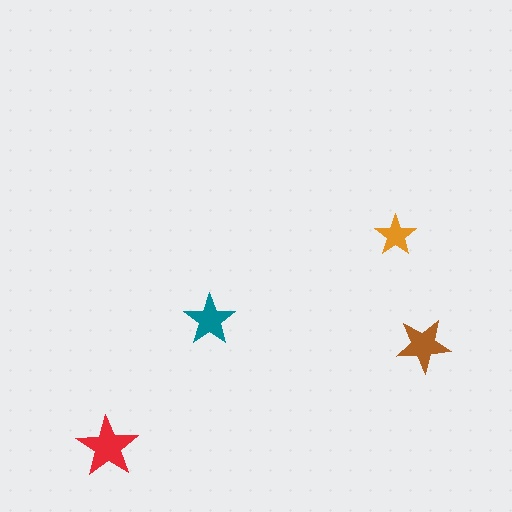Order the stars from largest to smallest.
the red one, the brown one, the teal one, the orange one.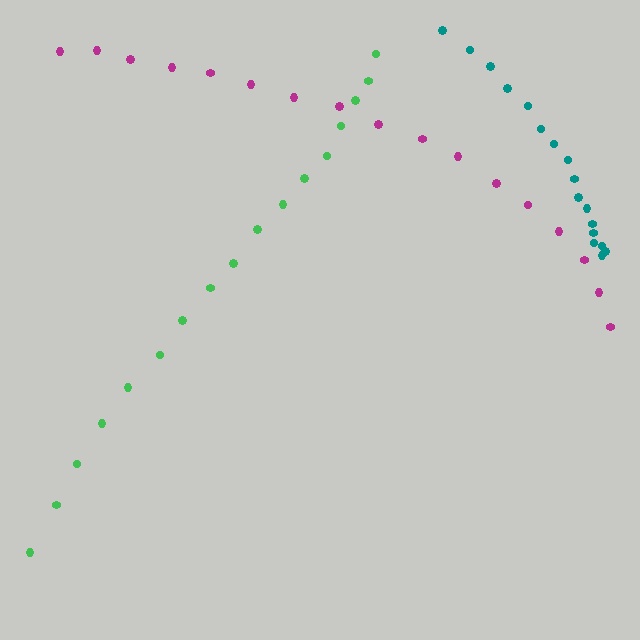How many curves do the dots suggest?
There are 3 distinct paths.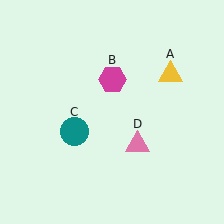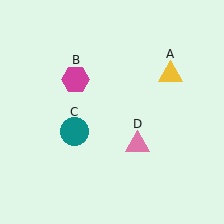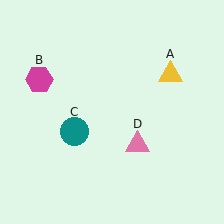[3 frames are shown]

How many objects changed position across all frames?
1 object changed position: magenta hexagon (object B).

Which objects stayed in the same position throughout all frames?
Yellow triangle (object A) and teal circle (object C) and pink triangle (object D) remained stationary.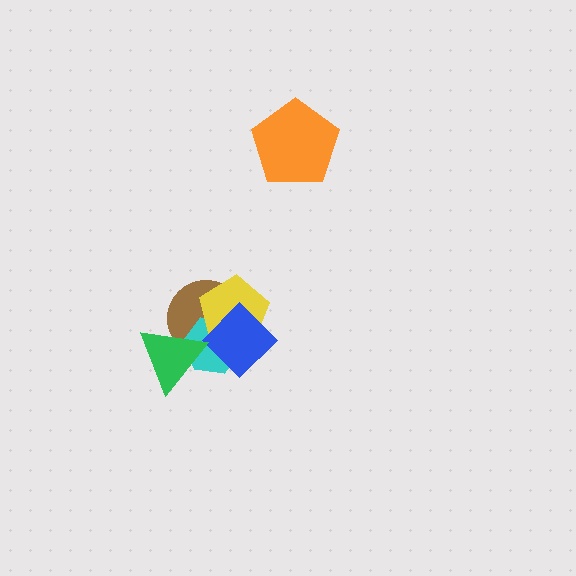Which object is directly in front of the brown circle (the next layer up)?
The cyan hexagon is directly in front of the brown circle.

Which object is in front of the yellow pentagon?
The blue diamond is in front of the yellow pentagon.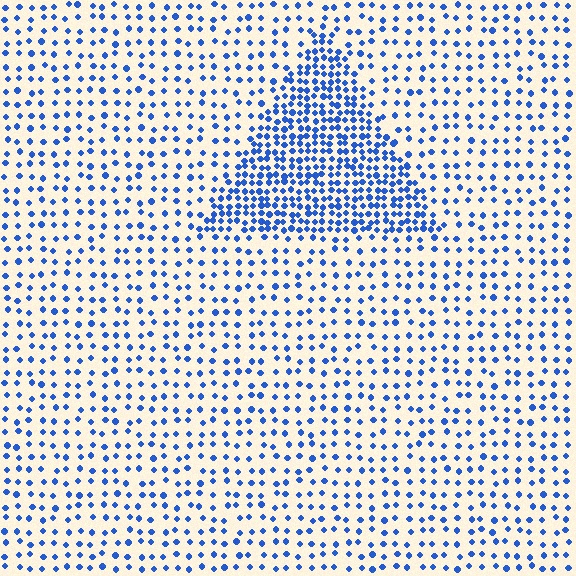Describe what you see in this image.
The image contains small blue elements arranged at two different densities. A triangle-shaped region is visible where the elements are more densely packed than the surrounding area.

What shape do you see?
I see a triangle.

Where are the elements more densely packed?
The elements are more densely packed inside the triangle boundary.